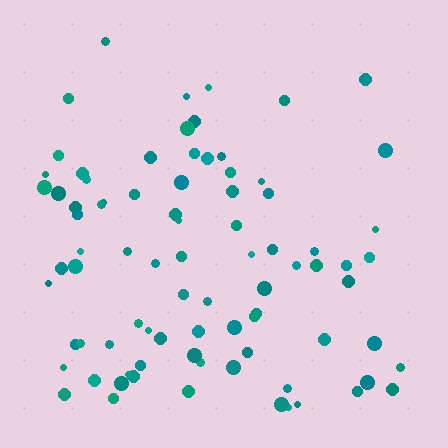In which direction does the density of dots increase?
From top to bottom, with the bottom side densest.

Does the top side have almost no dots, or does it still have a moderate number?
Still a moderate number, just noticeably fewer than the bottom.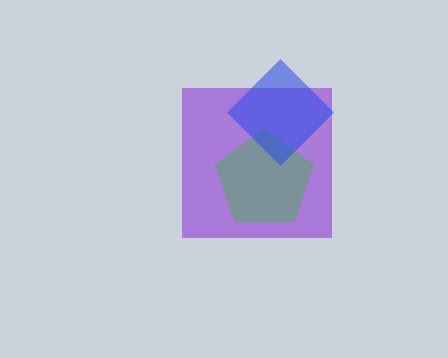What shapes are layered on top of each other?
The layered shapes are: a purple square, a green pentagon, a blue diamond.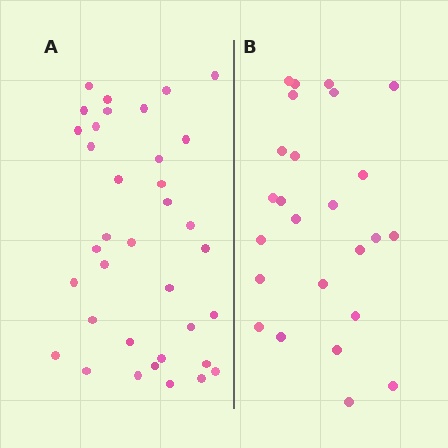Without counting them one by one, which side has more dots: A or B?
Region A (the left region) has more dots.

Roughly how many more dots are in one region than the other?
Region A has roughly 12 or so more dots than region B.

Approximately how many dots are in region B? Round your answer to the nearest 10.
About 20 dots. (The exact count is 25, which rounds to 20.)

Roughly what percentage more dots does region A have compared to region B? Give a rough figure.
About 45% more.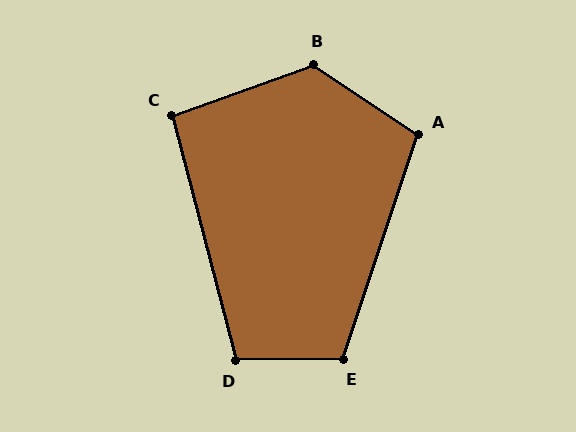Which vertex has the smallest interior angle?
C, at approximately 95 degrees.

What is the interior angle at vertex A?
Approximately 105 degrees (obtuse).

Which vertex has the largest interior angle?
B, at approximately 126 degrees.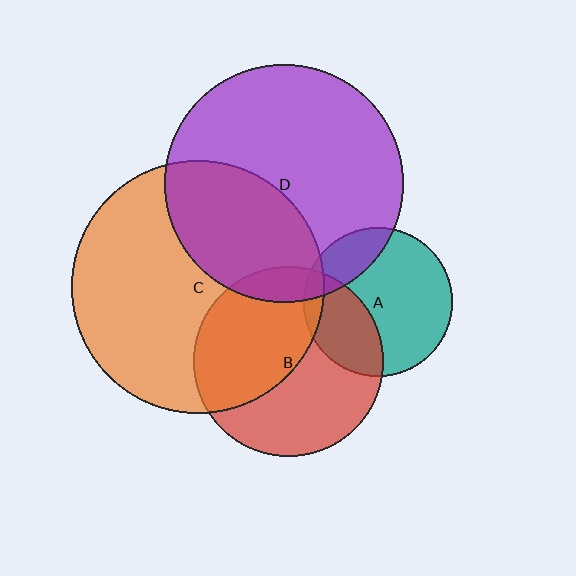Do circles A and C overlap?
Yes.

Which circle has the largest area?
Circle C (orange).